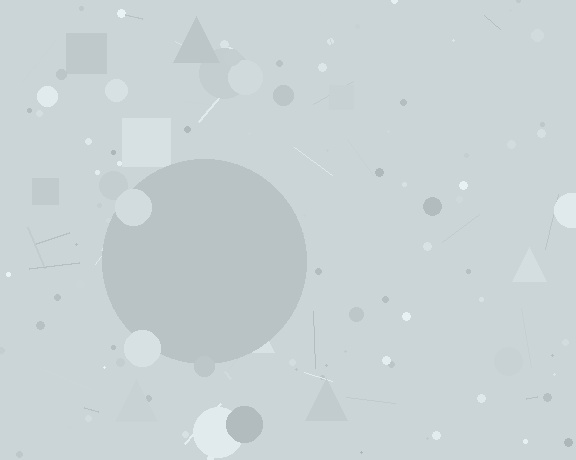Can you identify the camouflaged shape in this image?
The camouflaged shape is a circle.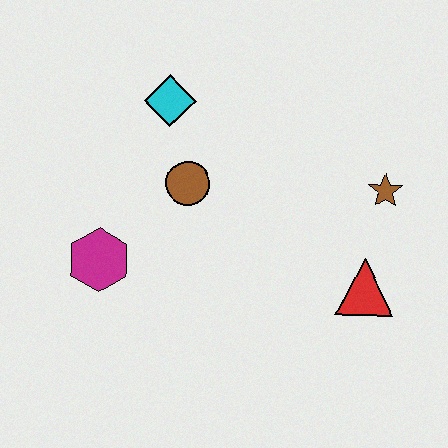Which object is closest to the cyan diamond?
The brown circle is closest to the cyan diamond.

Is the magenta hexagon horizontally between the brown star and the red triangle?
No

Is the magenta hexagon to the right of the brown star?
No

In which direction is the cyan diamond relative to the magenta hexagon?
The cyan diamond is above the magenta hexagon.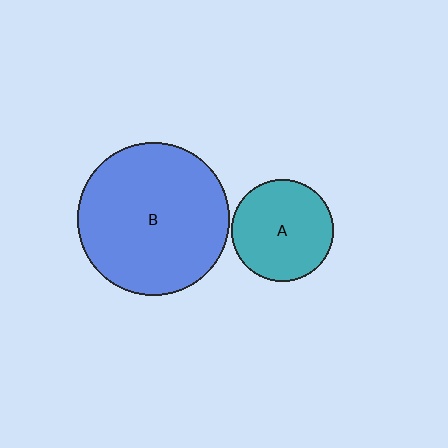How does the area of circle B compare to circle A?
Approximately 2.2 times.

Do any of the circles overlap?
No, none of the circles overlap.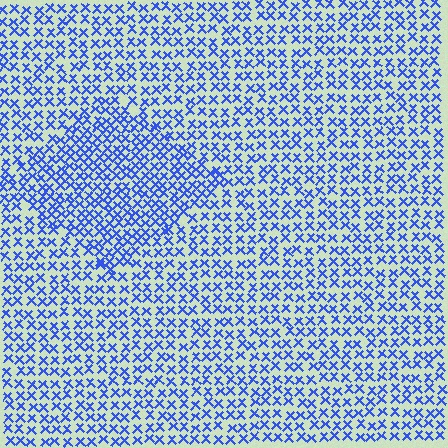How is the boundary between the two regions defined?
The boundary is defined by a change in element density (approximately 1.5x ratio). All elements are the same color, size, and shape.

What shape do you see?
I see a diamond.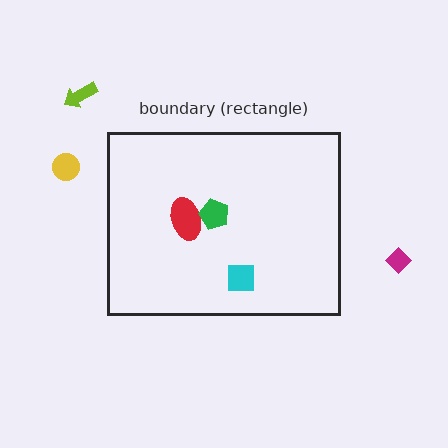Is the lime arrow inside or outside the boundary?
Outside.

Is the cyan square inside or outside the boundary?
Inside.